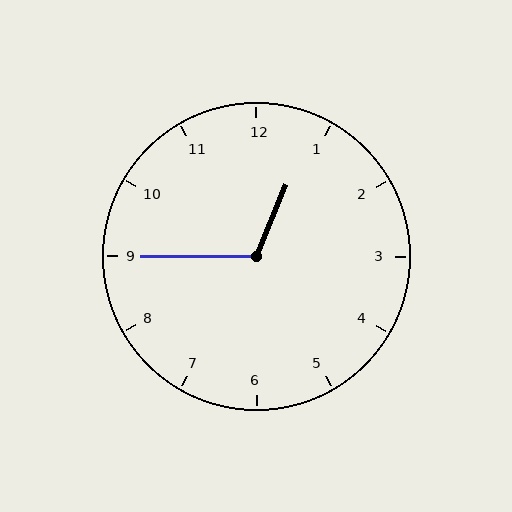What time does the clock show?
12:45.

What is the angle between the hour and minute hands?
Approximately 112 degrees.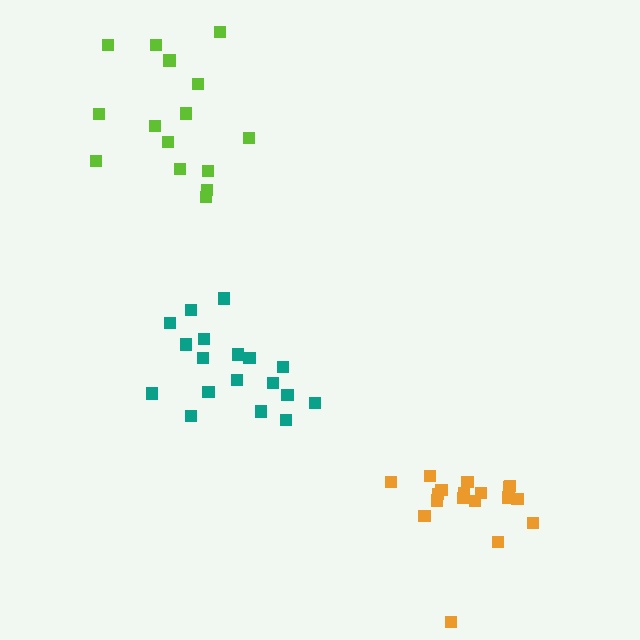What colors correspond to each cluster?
The clusters are colored: orange, lime, teal.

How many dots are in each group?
Group 1: 18 dots, Group 2: 15 dots, Group 3: 18 dots (51 total).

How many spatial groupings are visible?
There are 3 spatial groupings.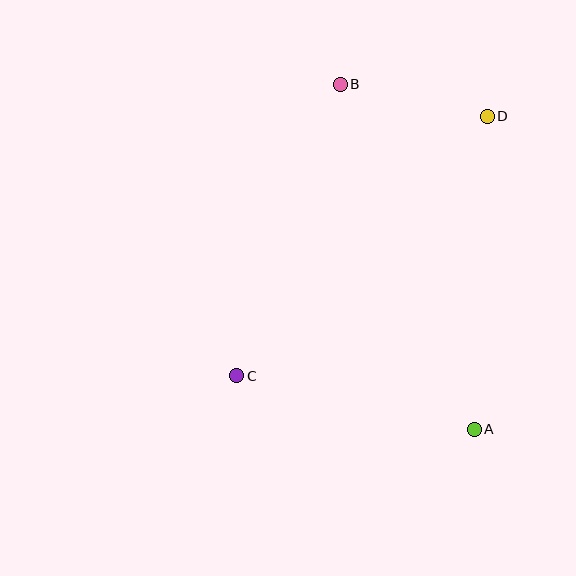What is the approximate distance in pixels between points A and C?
The distance between A and C is approximately 243 pixels.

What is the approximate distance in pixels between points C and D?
The distance between C and D is approximately 360 pixels.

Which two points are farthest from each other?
Points A and B are farthest from each other.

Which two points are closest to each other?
Points B and D are closest to each other.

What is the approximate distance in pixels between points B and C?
The distance between B and C is approximately 309 pixels.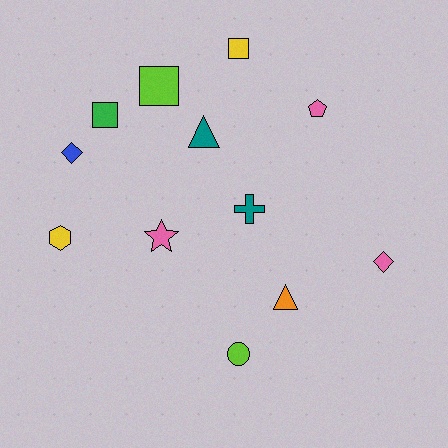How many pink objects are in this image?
There are 3 pink objects.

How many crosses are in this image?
There is 1 cross.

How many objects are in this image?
There are 12 objects.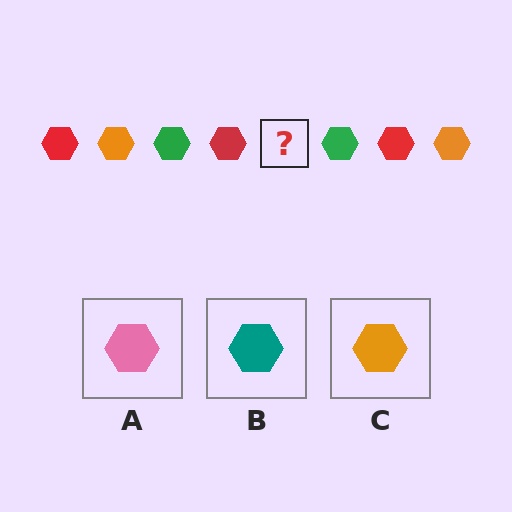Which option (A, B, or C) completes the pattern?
C.